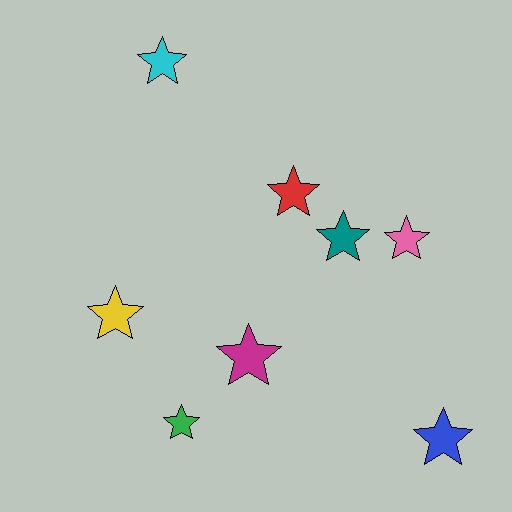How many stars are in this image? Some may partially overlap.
There are 8 stars.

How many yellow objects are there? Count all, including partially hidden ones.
There is 1 yellow object.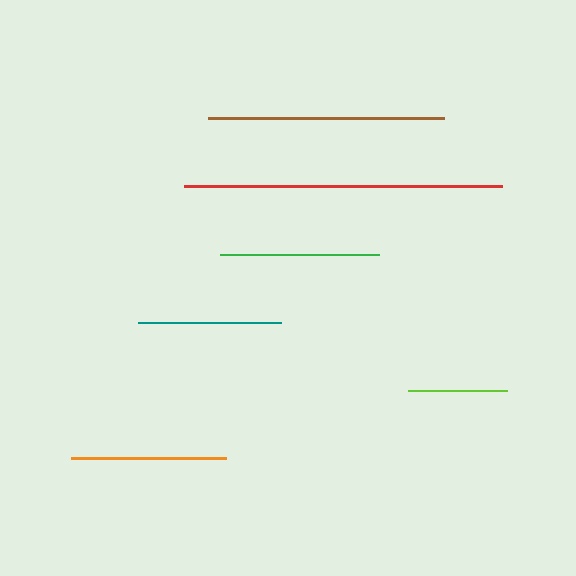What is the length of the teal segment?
The teal segment is approximately 143 pixels long.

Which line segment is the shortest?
The lime line is the shortest at approximately 100 pixels.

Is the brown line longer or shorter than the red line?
The red line is longer than the brown line.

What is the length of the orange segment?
The orange segment is approximately 154 pixels long.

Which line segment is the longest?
The red line is the longest at approximately 319 pixels.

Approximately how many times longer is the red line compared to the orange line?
The red line is approximately 2.1 times the length of the orange line.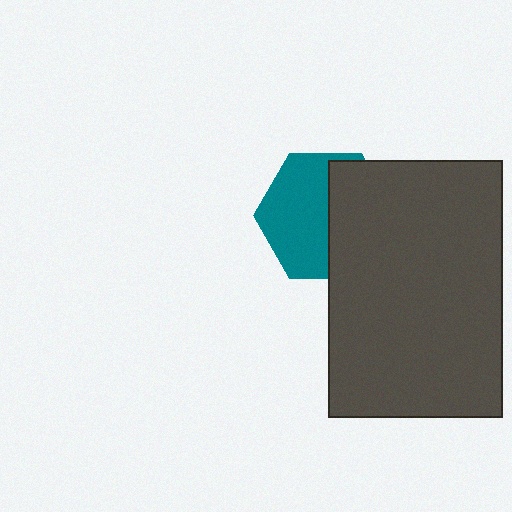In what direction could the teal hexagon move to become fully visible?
The teal hexagon could move left. That would shift it out from behind the dark gray rectangle entirely.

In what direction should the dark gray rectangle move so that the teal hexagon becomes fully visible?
The dark gray rectangle should move right. That is the shortest direction to clear the overlap and leave the teal hexagon fully visible.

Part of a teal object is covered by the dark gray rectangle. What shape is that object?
It is a hexagon.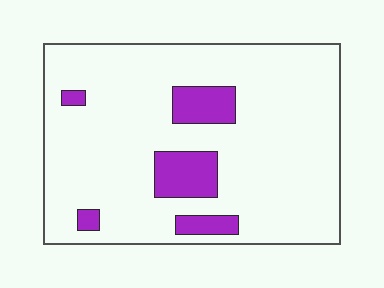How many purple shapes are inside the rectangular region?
5.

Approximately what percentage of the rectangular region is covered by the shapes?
Approximately 15%.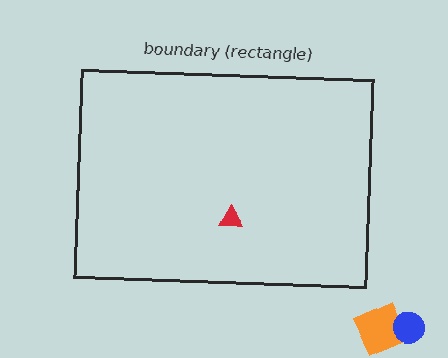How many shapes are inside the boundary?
1 inside, 2 outside.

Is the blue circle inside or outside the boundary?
Outside.